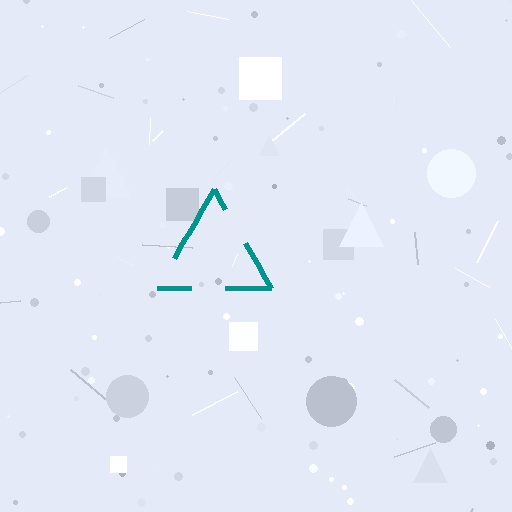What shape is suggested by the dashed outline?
The dashed outline suggests a triangle.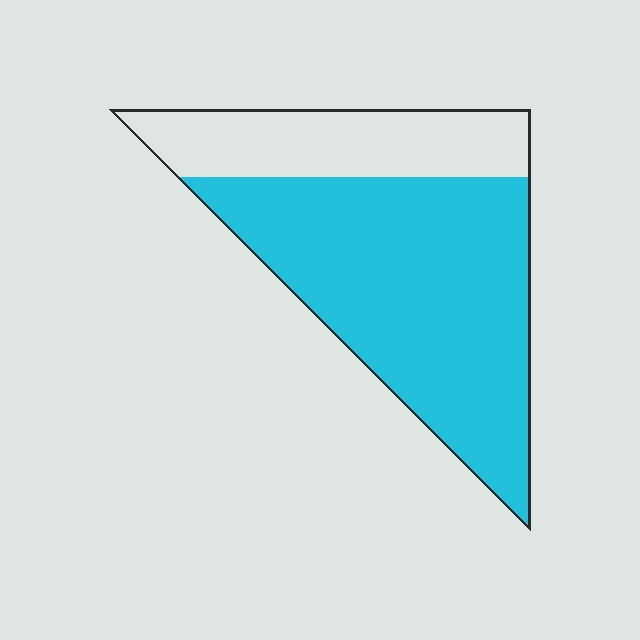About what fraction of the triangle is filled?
About two thirds (2/3).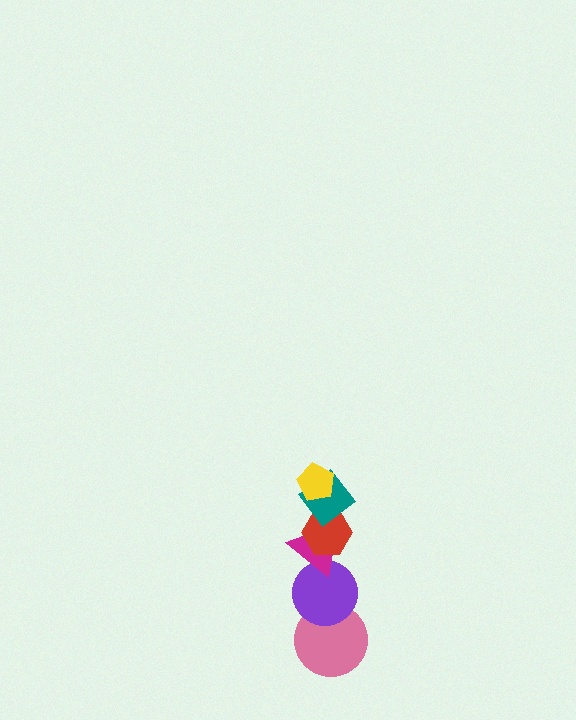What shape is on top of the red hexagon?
The teal diamond is on top of the red hexagon.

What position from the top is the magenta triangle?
The magenta triangle is 4th from the top.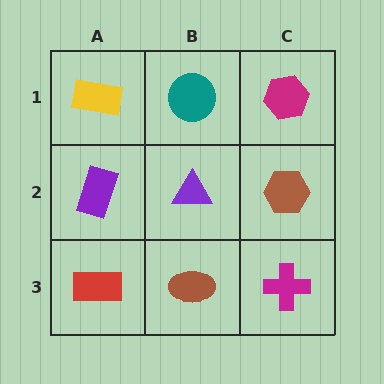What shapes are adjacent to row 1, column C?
A brown hexagon (row 2, column C), a teal circle (row 1, column B).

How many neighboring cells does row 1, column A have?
2.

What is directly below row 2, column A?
A red rectangle.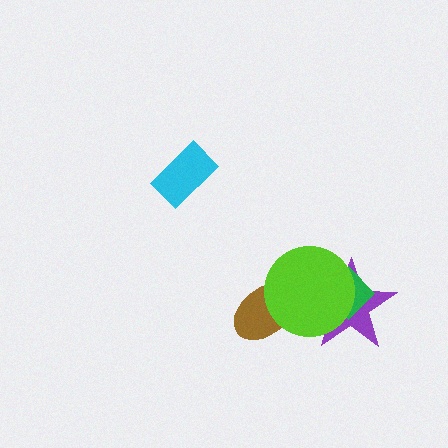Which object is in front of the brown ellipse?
The lime circle is in front of the brown ellipse.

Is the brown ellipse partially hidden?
Yes, it is partially covered by another shape.